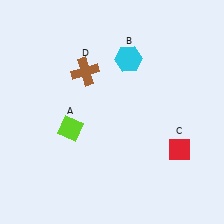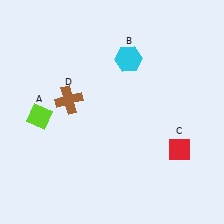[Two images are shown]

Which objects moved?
The objects that moved are: the lime diamond (A), the brown cross (D).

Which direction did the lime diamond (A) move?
The lime diamond (A) moved left.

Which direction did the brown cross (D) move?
The brown cross (D) moved down.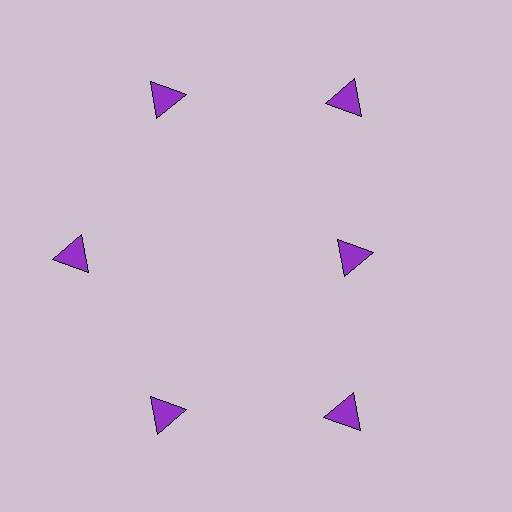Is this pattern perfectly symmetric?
No. The 6 purple triangles are arranged in a ring, but one element near the 3 o'clock position is pulled inward toward the center, breaking the 6-fold rotational symmetry.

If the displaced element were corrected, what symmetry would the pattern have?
It would have 6-fold rotational symmetry — the pattern would map onto itself every 60 degrees.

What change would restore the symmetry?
The symmetry would be restored by moving it outward, back onto the ring so that all 6 triangles sit at equal angles and equal distance from the center.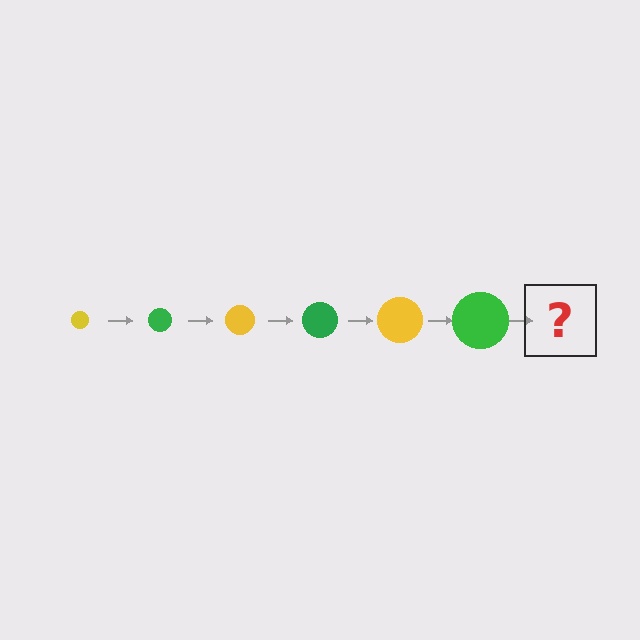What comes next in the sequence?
The next element should be a yellow circle, larger than the previous one.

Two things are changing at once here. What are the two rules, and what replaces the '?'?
The two rules are that the circle grows larger each step and the color cycles through yellow and green. The '?' should be a yellow circle, larger than the previous one.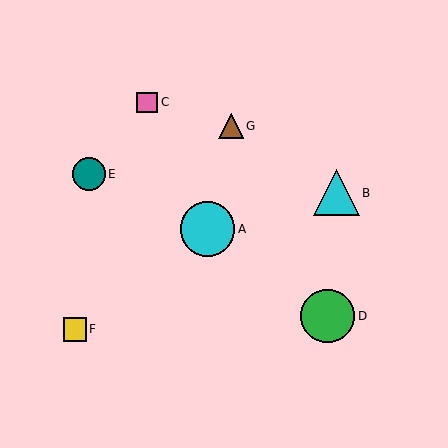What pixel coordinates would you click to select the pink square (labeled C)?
Click at (147, 102) to select the pink square C.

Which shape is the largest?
The cyan circle (labeled A) is the largest.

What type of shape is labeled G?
Shape G is a brown triangle.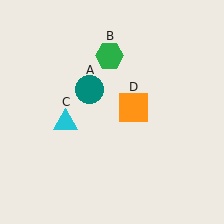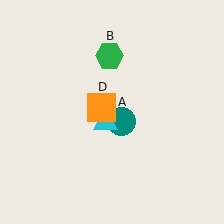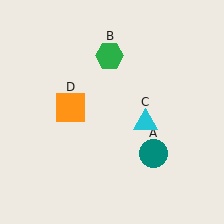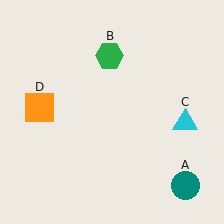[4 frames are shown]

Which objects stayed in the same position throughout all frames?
Green hexagon (object B) remained stationary.